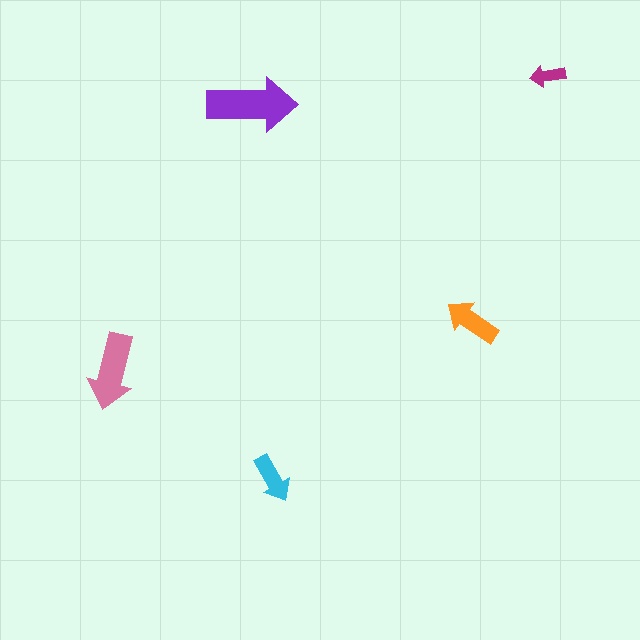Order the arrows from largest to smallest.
the purple one, the pink one, the orange one, the cyan one, the magenta one.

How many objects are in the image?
There are 5 objects in the image.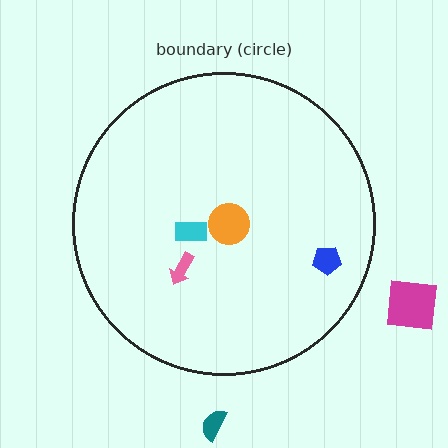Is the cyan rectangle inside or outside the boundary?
Inside.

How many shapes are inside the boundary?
4 inside, 2 outside.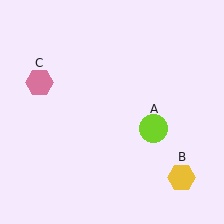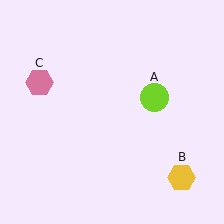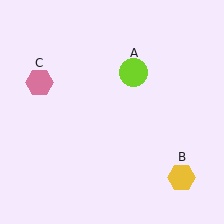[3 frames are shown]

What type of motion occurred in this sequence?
The lime circle (object A) rotated counterclockwise around the center of the scene.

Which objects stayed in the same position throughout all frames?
Yellow hexagon (object B) and pink hexagon (object C) remained stationary.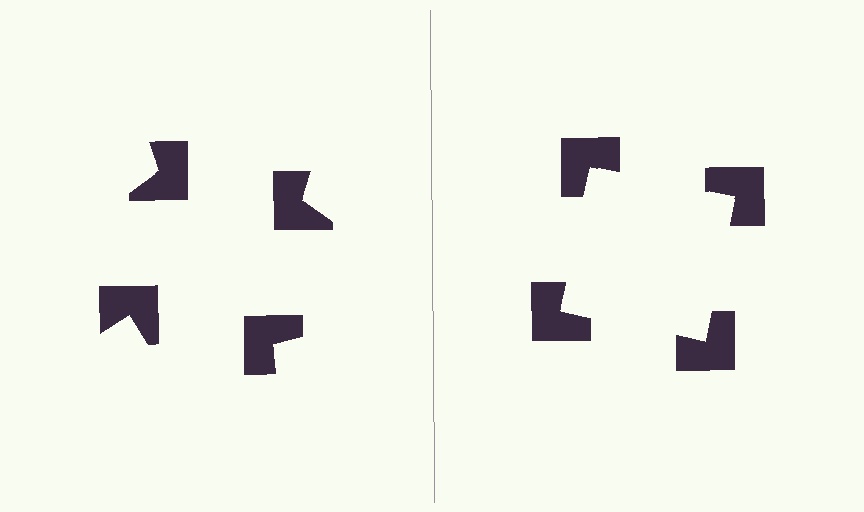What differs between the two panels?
The notched squares are positioned identically on both sides; only the wedge orientations differ. On the right they align to a square; on the left they are misaligned.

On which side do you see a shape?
An illusory square appears on the right side. On the left side the wedge cuts are rotated, so no coherent shape forms.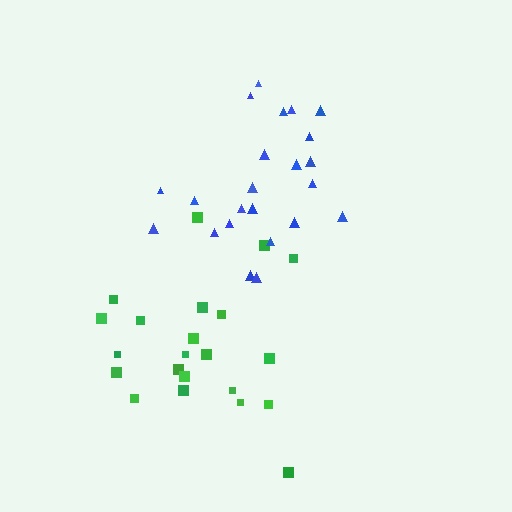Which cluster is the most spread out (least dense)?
Green.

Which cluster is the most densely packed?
Blue.